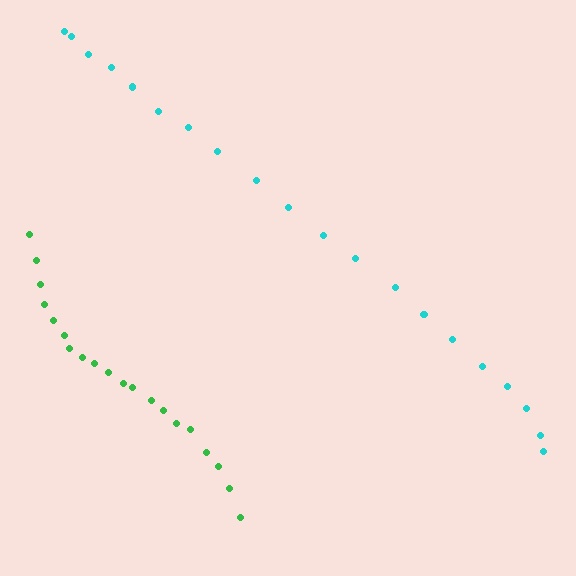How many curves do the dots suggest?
There are 2 distinct paths.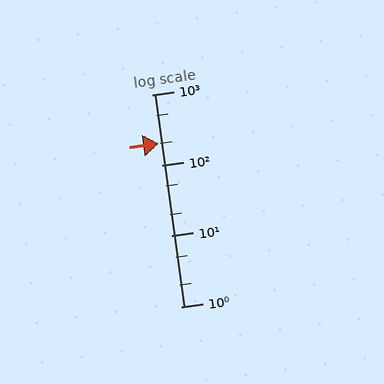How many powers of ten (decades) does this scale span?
The scale spans 3 decades, from 1 to 1000.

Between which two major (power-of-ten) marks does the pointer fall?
The pointer is between 100 and 1000.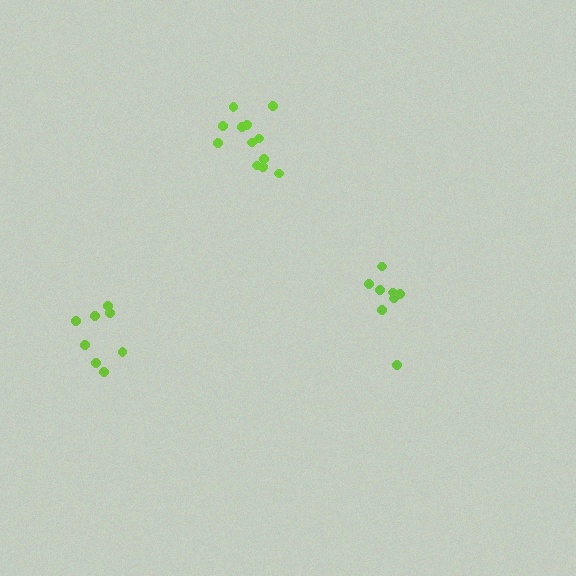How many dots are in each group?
Group 1: 12 dots, Group 2: 8 dots, Group 3: 8 dots (28 total).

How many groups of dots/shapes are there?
There are 3 groups.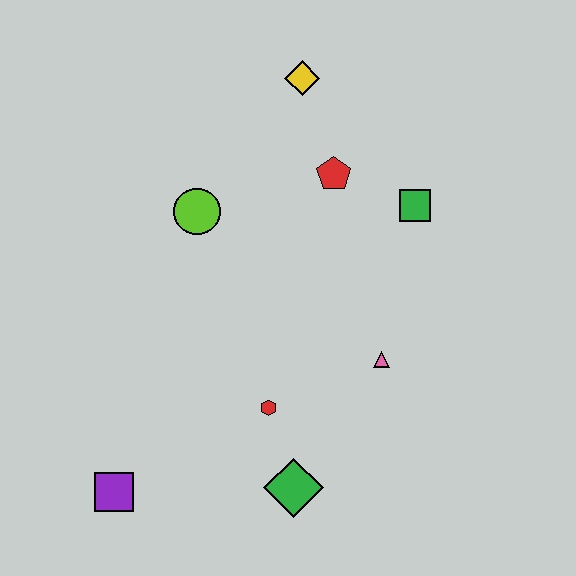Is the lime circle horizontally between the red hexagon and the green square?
No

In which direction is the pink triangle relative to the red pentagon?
The pink triangle is below the red pentagon.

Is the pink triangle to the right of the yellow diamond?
Yes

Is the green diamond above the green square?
No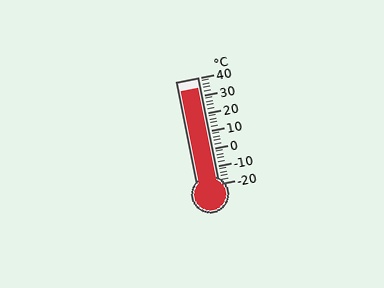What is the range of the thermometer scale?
The thermometer scale ranges from -20°C to 40°C.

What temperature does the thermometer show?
The thermometer shows approximately 34°C.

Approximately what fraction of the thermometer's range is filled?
The thermometer is filled to approximately 90% of its range.